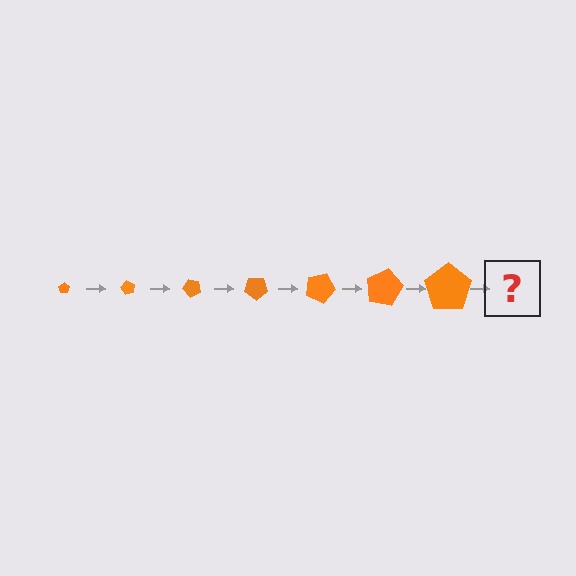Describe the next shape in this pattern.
It should be a pentagon, larger than the previous one and rotated 420 degrees from the start.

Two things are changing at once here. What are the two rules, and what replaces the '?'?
The two rules are that the pentagon grows larger each step and it rotates 60 degrees each step. The '?' should be a pentagon, larger than the previous one and rotated 420 degrees from the start.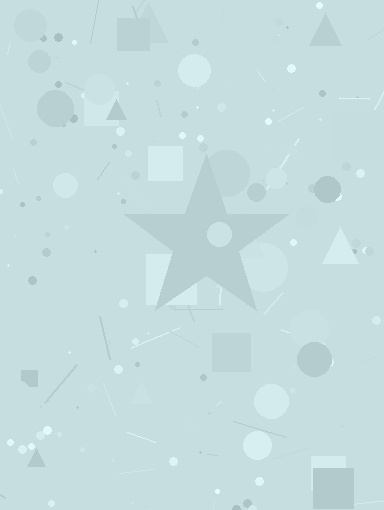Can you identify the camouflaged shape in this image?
The camouflaged shape is a star.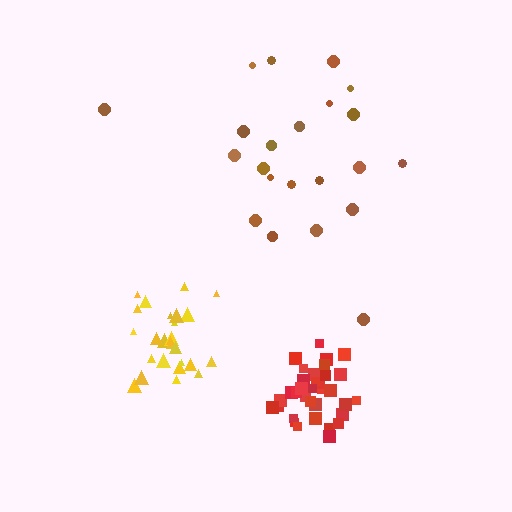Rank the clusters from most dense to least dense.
red, yellow, brown.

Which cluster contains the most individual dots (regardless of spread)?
Red (35).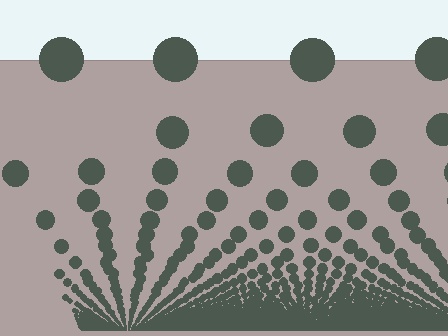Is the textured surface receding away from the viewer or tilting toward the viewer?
The surface appears to tilt toward the viewer. Texture elements get larger and sparser toward the top.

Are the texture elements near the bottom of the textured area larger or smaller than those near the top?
Smaller. The gradient is inverted — elements near the bottom are smaller and denser.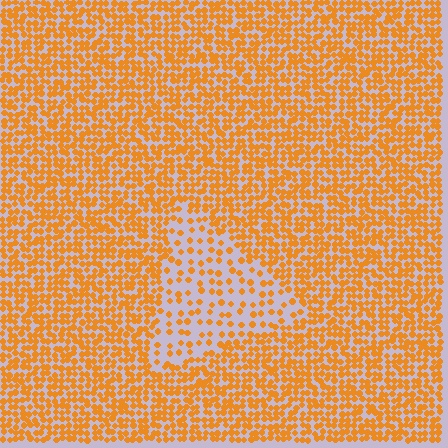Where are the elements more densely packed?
The elements are more densely packed outside the triangle boundary.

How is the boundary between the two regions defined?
The boundary is defined by a change in element density (approximately 2.5x ratio). All elements are the same color, size, and shape.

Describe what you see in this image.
The image contains small orange elements arranged at two different densities. A triangle-shaped region is visible where the elements are less densely packed than the surrounding area.